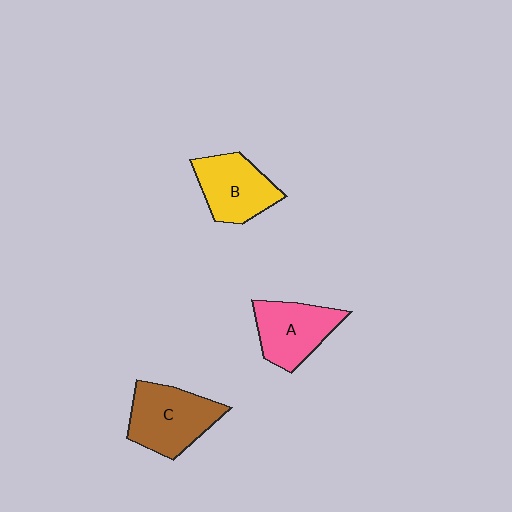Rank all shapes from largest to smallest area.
From largest to smallest: C (brown), A (pink), B (yellow).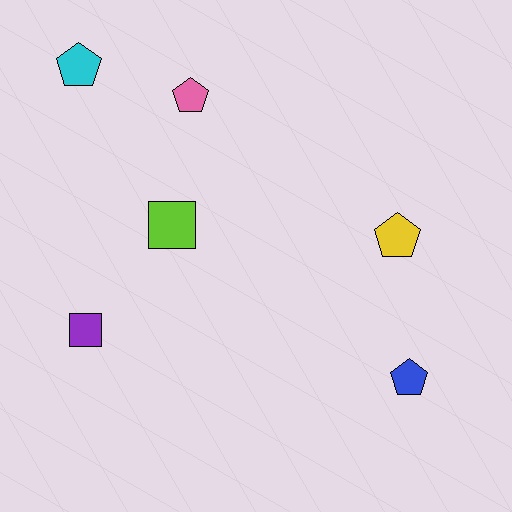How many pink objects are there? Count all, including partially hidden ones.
There is 1 pink object.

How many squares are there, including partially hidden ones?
There are 2 squares.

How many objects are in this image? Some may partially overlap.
There are 6 objects.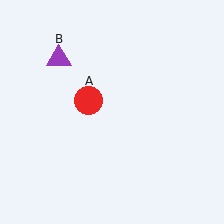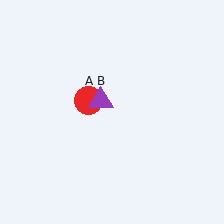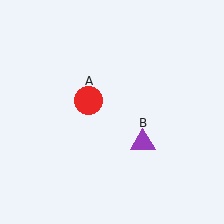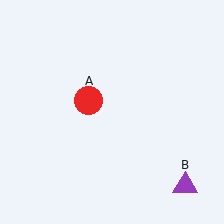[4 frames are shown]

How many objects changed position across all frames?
1 object changed position: purple triangle (object B).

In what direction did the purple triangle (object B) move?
The purple triangle (object B) moved down and to the right.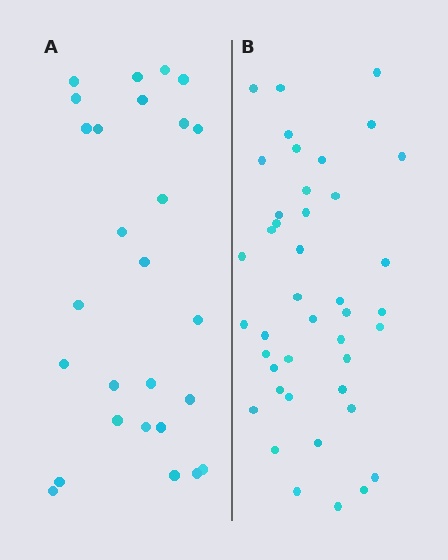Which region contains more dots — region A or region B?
Region B (the right region) has more dots.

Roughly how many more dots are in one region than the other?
Region B has approximately 15 more dots than region A.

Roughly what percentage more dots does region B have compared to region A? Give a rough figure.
About 55% more.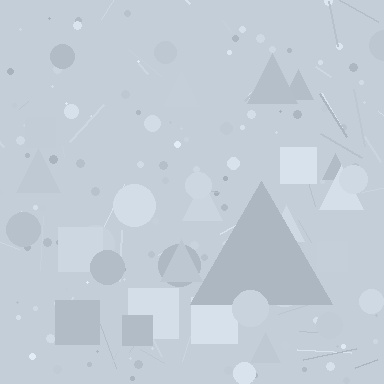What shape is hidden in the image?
A triangle is hidden in the image.